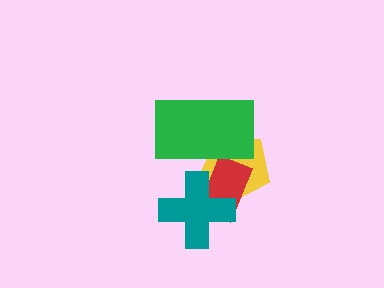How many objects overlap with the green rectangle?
2 objects overlap with the green rectangle.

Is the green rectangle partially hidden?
No, no other shape covers it.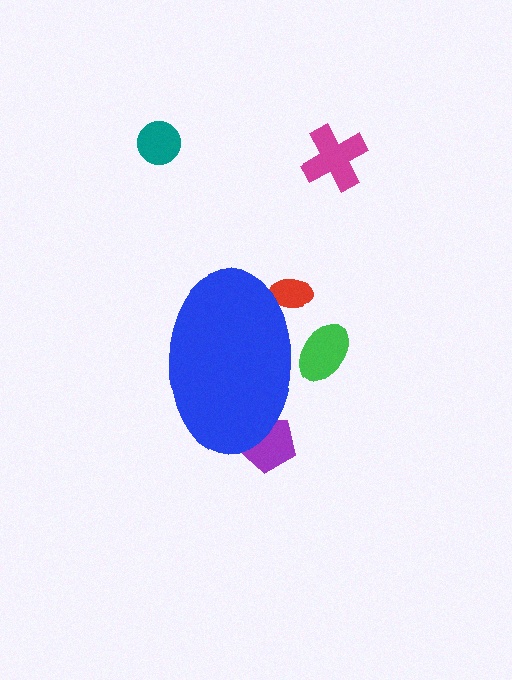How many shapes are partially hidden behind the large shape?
3 shapes are partially hidden.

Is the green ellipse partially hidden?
Yes, the green ellipse is partially hidden behind the blue ellipse.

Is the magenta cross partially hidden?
No, the magenta cross is fully visible.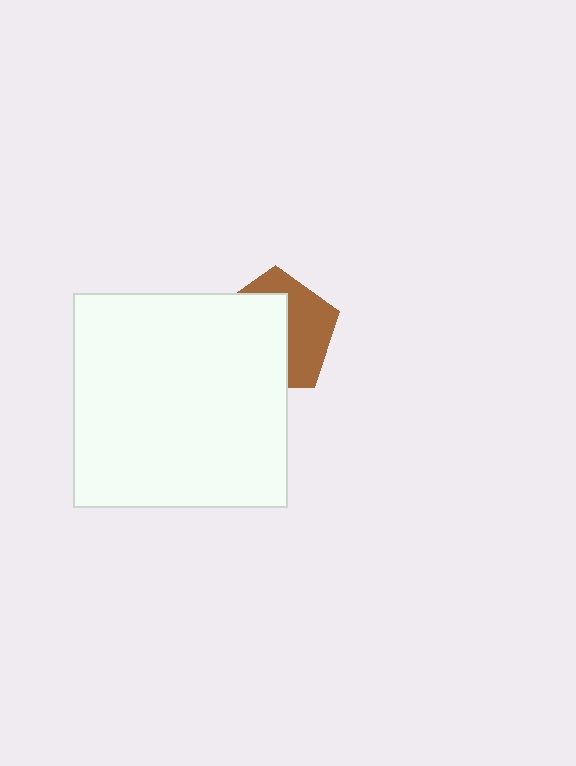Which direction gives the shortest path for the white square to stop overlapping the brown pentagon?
Moving left gives the shortest separation.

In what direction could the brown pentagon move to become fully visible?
The brown pentagon could move right. That would shift it out from behind the white square entirely.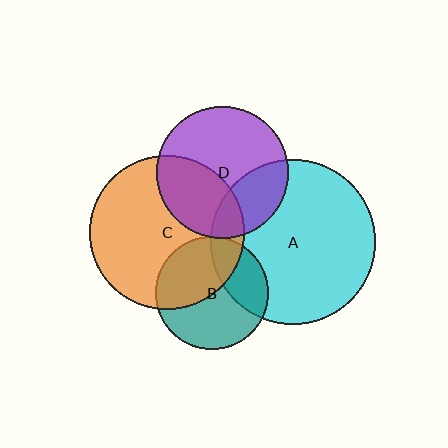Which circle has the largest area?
Circle A (cyan).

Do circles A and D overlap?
Yes.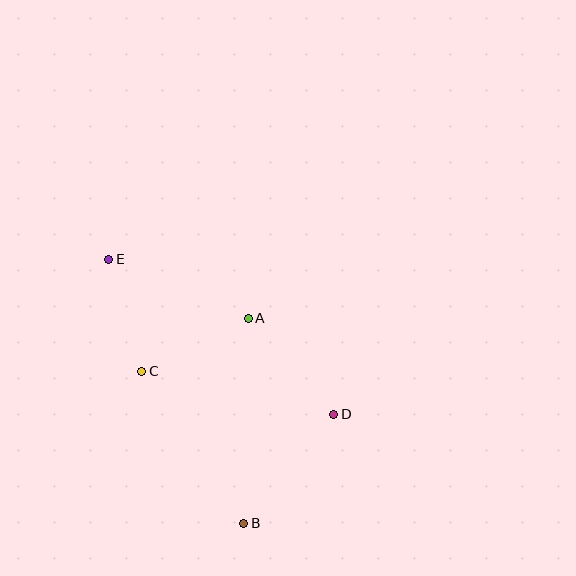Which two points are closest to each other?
Points C and E are closest to each other.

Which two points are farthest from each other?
Points B and E are farthest from each other.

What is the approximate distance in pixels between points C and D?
The distance between C and D is approximately 197 pixels.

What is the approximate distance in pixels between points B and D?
The distance between B and D is approximately 142 pixels.